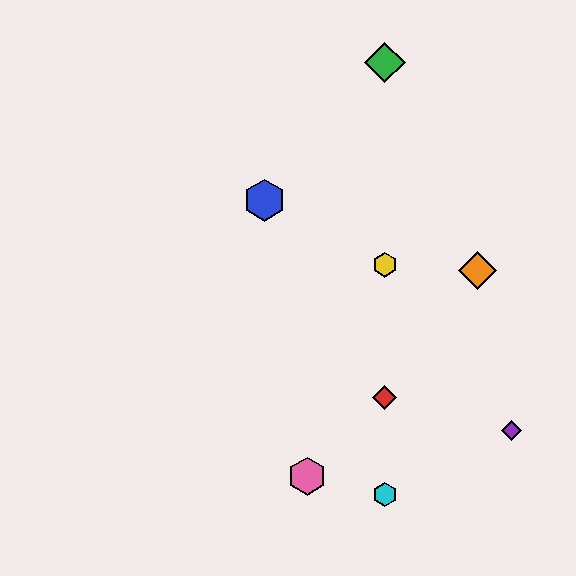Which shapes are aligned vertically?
The red diamond, the green diamond, the yellow hexagon, the cyan hexagon are aligned vertically.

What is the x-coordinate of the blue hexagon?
The blue hexagon is at x≈265.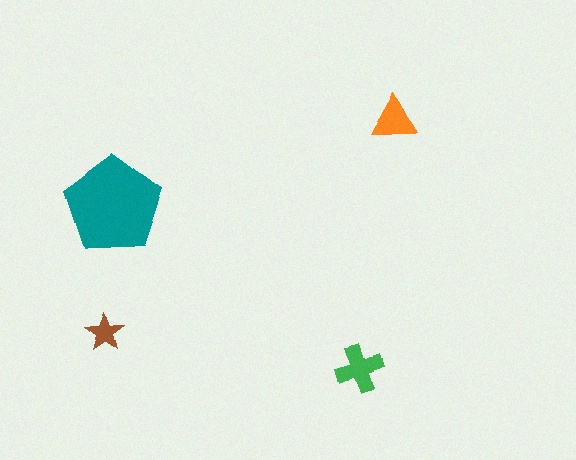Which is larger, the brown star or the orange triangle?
The orange triangle.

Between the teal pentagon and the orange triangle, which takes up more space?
The teal pentagon.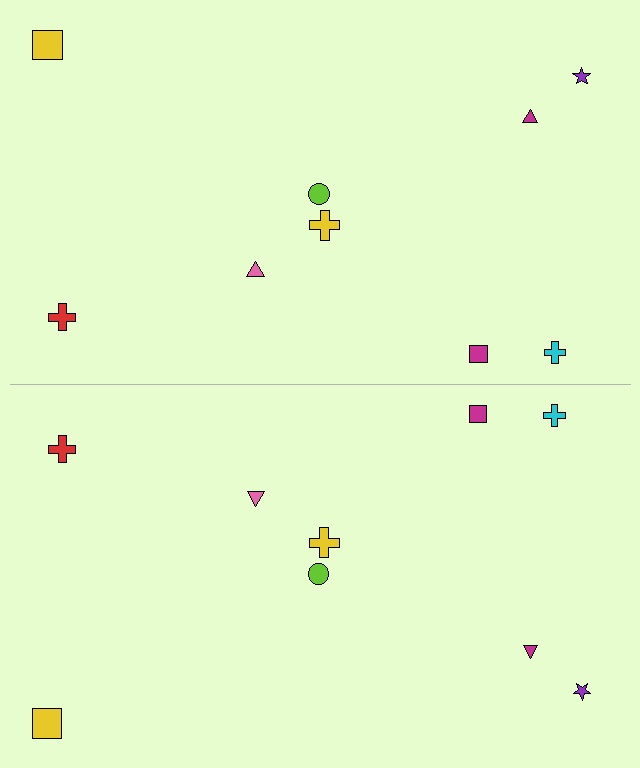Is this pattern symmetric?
Yes, this pattern has bilateral (reflection) symmetry.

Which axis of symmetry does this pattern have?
The pattern has a horizontal axis of symmetry running through the center of the image.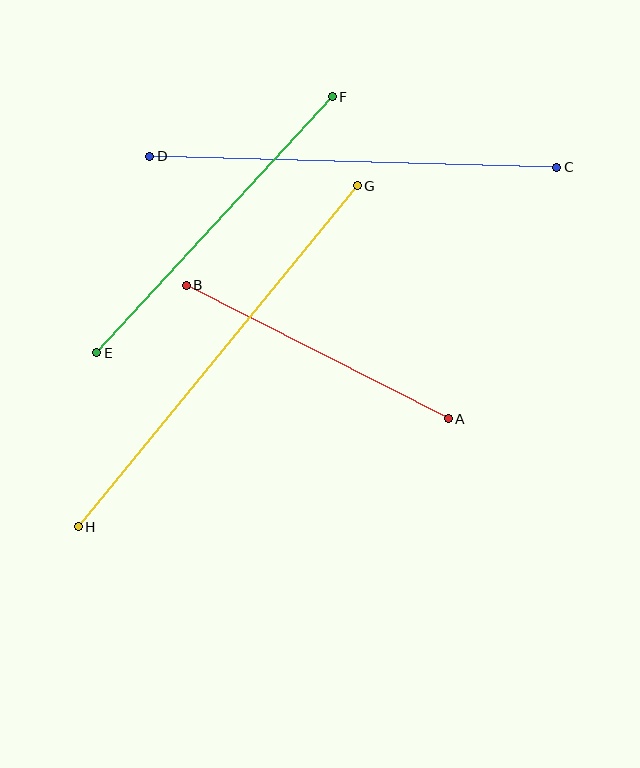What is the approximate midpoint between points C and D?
The midpoint is at approximately (353, 162) pixels.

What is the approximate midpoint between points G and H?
The midpoint is at approximately (218, 356) pixels.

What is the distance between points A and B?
The distance is approximately 294 pixels.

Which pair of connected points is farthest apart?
Points G and H are farthest apart.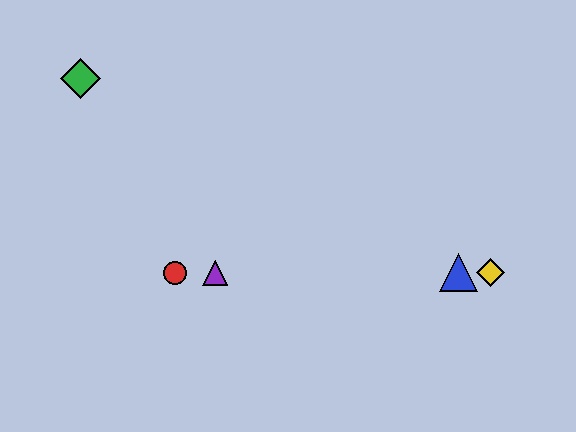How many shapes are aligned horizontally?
4 shapes (the red circle, the blue triangle, the yellow diamond, the purple triangle) are aligned horizontally.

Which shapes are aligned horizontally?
The red circle, the blue triangle, the yellow diamond, the purple triangle are aligned horizontally.